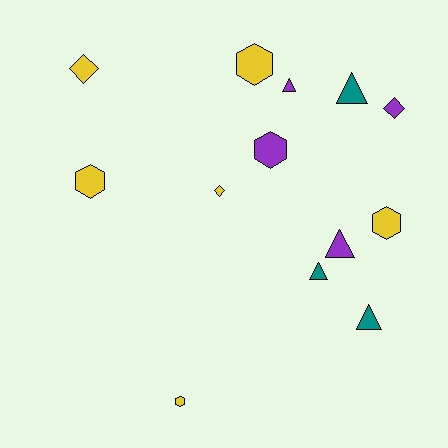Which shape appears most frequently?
Triangle, with 5 objects.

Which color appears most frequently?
Yellow, with 6 objects.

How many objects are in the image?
There are 13 objects.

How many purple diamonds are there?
There is 1 purple diamond.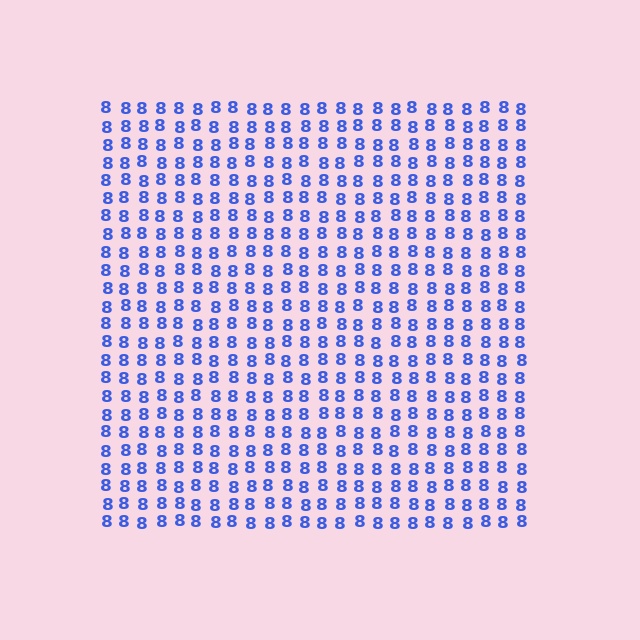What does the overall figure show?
The overall figure shows a square.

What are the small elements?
The small elements are digit 8's.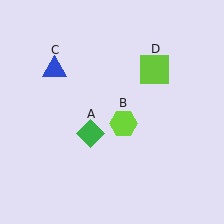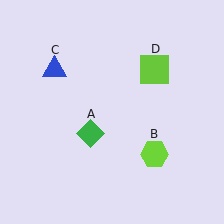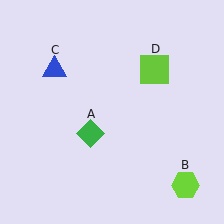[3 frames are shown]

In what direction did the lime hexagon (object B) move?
The lime hexagon (object B) moved down and to the right.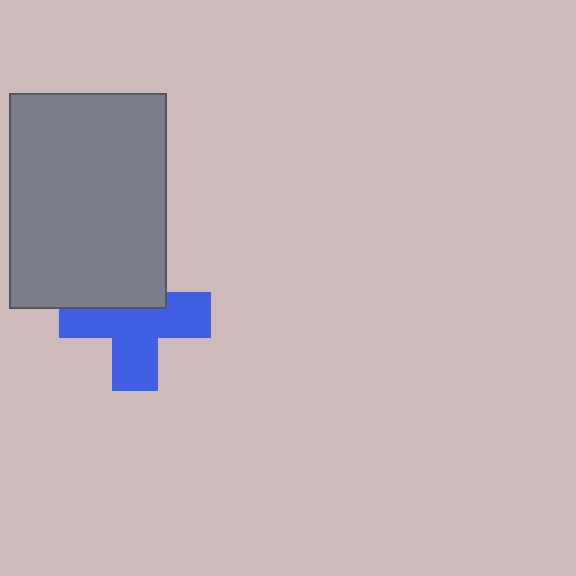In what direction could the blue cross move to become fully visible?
The blue cross could move down. That would shift it out from behind the gray rectangle entirely.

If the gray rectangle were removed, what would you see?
You would see the complete blue cross.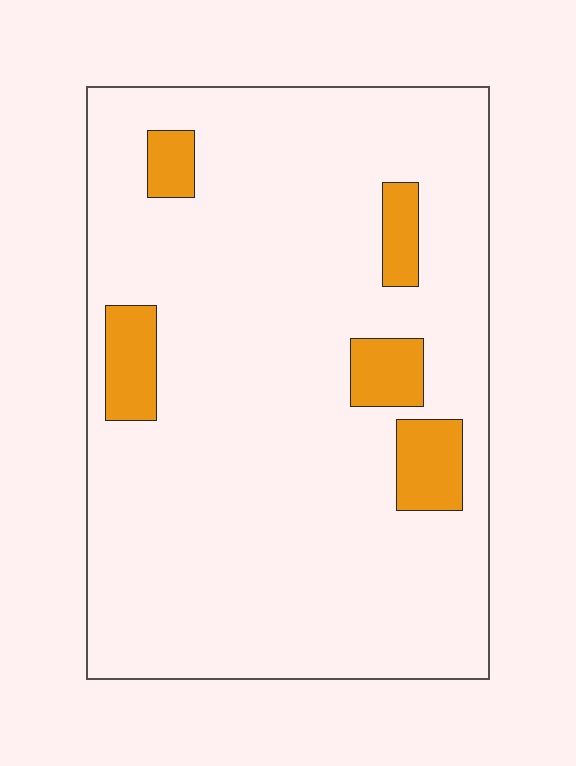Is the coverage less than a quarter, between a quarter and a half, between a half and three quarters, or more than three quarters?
Less than a quarter.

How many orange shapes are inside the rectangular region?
5.